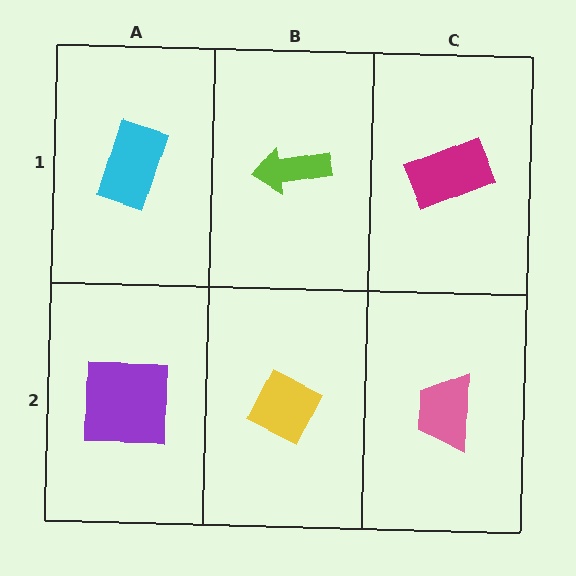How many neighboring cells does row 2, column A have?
2.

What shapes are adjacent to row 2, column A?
A cyan rectangle (row 1, column A), a yellow diamond (row 2, column B).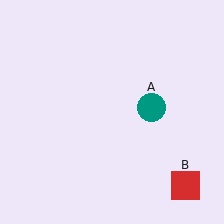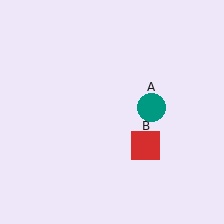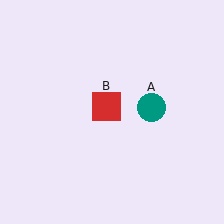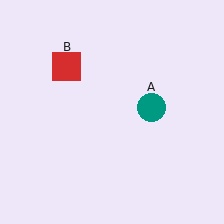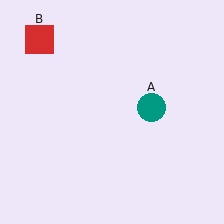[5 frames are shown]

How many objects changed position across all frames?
1 object changed position: red square (object B).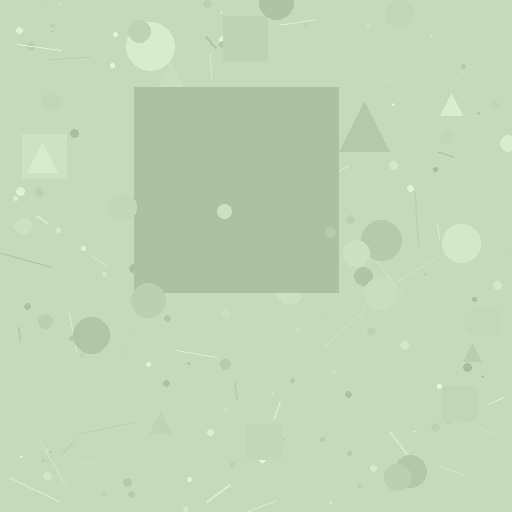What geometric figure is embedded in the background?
A square is embedded in the background.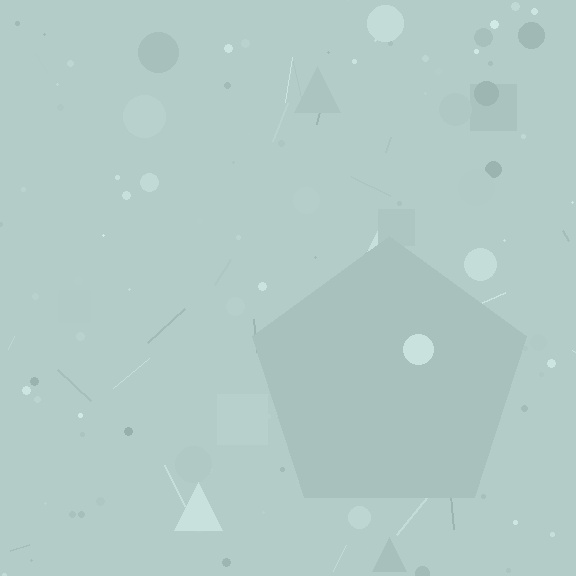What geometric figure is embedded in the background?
A pentagon is embedded in the background.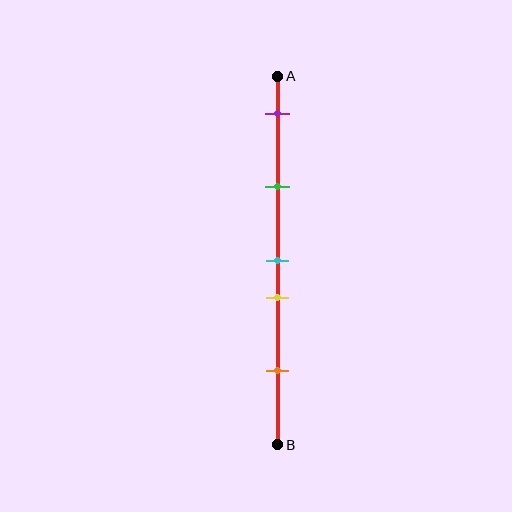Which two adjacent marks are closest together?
The cyan and yellow marks are the closest adjacent pair.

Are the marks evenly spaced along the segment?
No, the marks are not evenly spaced.